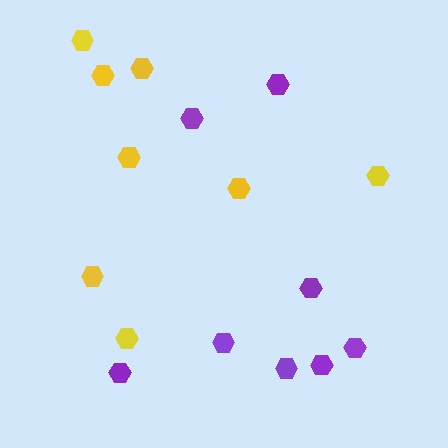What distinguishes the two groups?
There are 2 groups: one group of yellow hexagons (8) and one group of purple hexagons (8).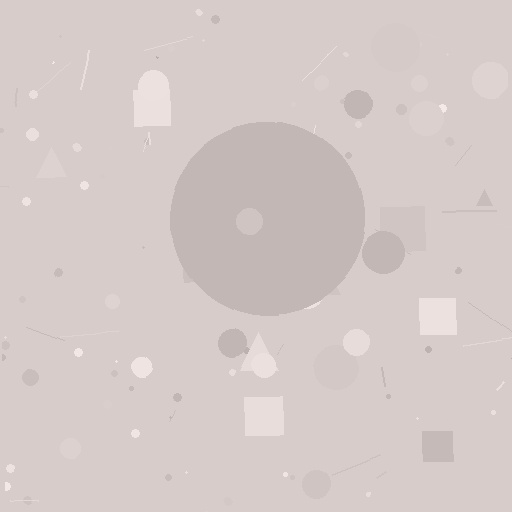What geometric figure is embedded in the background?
A circle is embedded in the background.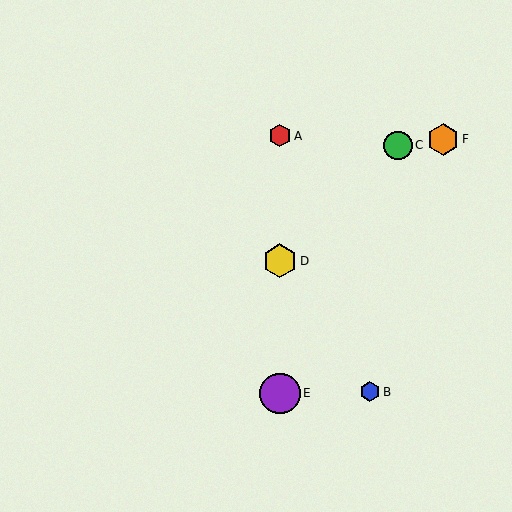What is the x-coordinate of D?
Object D is at x≈280.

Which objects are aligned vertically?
Objects A, D, E are aligned vertically.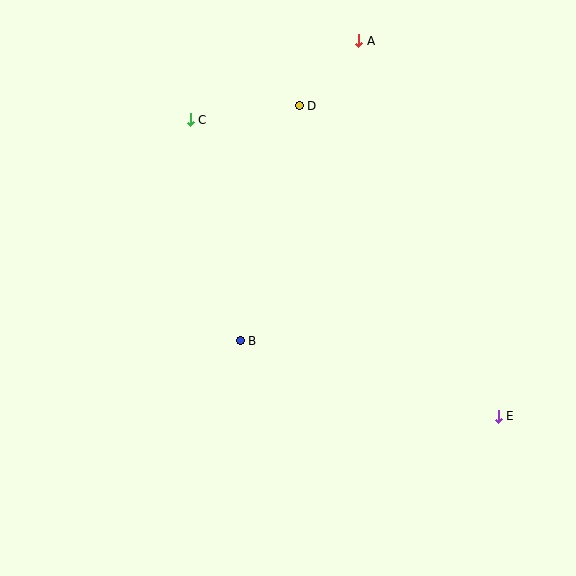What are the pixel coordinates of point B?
Point B is at (240, 341).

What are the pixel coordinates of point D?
Point D is at (299, 106).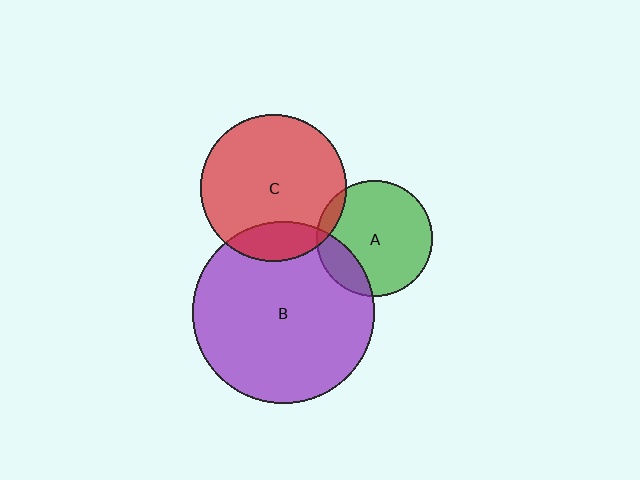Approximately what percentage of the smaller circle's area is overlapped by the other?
Approximately 10%.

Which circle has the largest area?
Circle B (purple).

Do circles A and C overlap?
Yes.